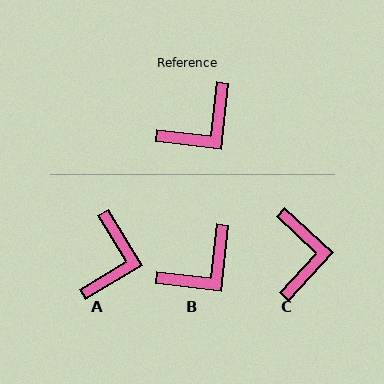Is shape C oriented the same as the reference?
No, it is off by about 54 degrees.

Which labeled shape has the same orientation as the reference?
B.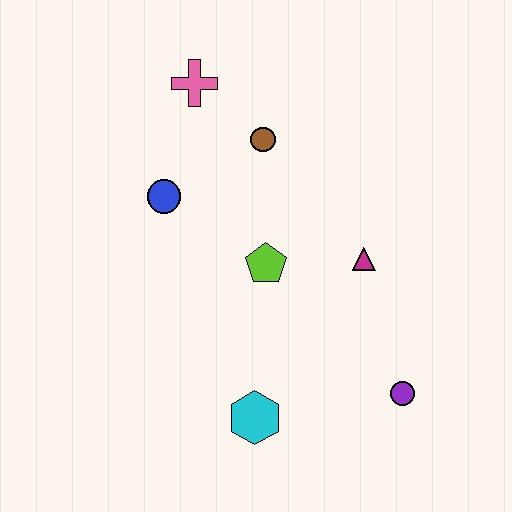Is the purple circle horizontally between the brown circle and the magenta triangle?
No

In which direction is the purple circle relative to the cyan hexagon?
The purple circle is to the right of the cyan hexagon.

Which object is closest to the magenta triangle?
The lime pentagon is closest to the magenta triangle.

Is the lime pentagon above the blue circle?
No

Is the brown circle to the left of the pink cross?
No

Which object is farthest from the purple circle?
The pink cross is farthest from the purple circle.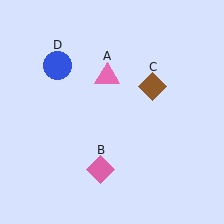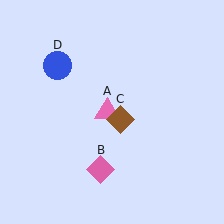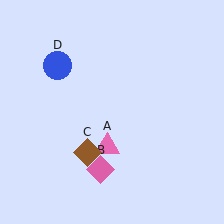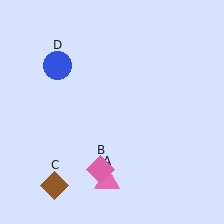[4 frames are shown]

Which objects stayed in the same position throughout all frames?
Pink diamond (object B) and blue circle (object D) remained stationary.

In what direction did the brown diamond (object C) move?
The brown diamond (object C) moved down and to the left.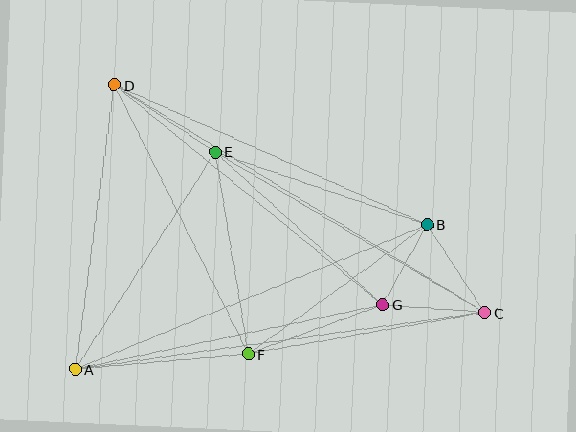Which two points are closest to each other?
Points B and G are closest to each other.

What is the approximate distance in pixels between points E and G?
The distance between E and G is approximately 227 pixels.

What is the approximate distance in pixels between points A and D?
The distance between A and D is approximately 287 pixels.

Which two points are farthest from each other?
Points C and D are farthest from each other.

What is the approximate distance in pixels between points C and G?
The distance between C and G is approximately 102 pixels.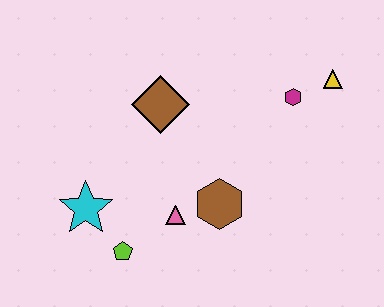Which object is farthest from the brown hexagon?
The yellow triangle is farthest from the brown hexagon.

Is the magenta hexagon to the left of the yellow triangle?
Yes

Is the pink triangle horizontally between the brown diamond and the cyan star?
No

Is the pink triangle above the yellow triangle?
No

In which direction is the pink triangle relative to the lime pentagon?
The pink triangle is to the right of the lime pentagon.